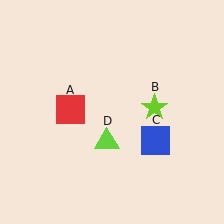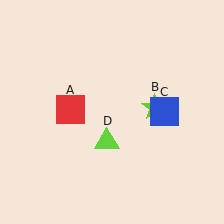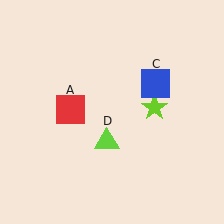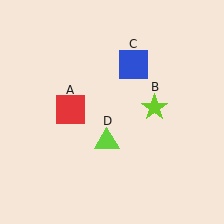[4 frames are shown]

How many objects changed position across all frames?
1 object changed position: blue square (object C).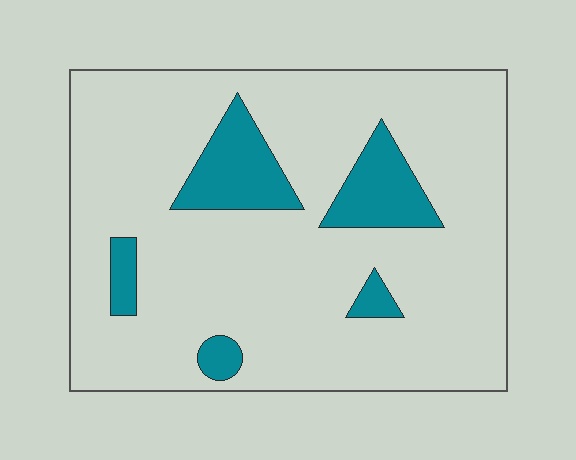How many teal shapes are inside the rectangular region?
5.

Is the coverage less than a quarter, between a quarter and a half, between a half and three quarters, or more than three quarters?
Less than a quarter.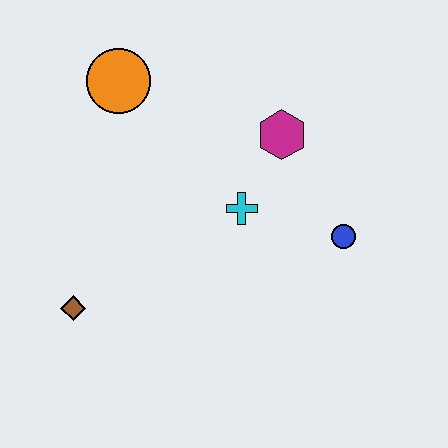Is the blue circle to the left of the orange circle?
No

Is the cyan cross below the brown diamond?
No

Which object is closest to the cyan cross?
The magenta hexagon is closest to the cyan cross.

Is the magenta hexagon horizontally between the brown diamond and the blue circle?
Yes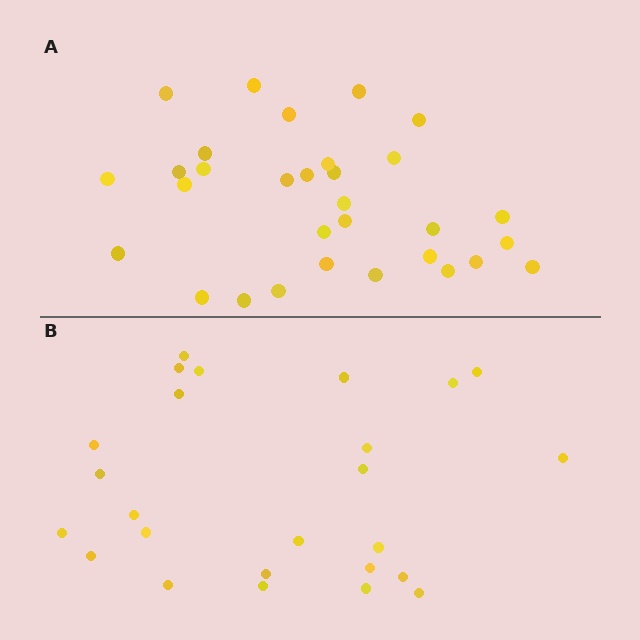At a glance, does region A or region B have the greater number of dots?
Region A (the top region) has more dots.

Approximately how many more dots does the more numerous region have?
Region A has about 6 more dots than region B.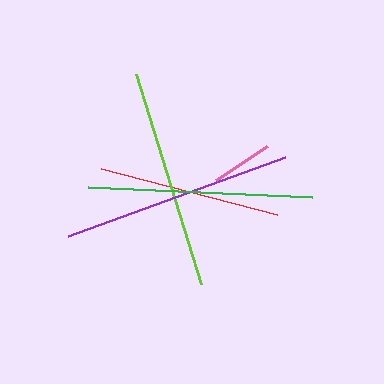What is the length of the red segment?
The red segment is approximately 182 pixels long.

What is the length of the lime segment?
The lime segment is approximately 220 pixels long.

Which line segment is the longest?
The purple line is the longest at approximately 230 pixels.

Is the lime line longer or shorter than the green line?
The green line is longer than the lime line.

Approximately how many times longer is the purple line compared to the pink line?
The purple line is approximately 3.7 times the length of the pink line.